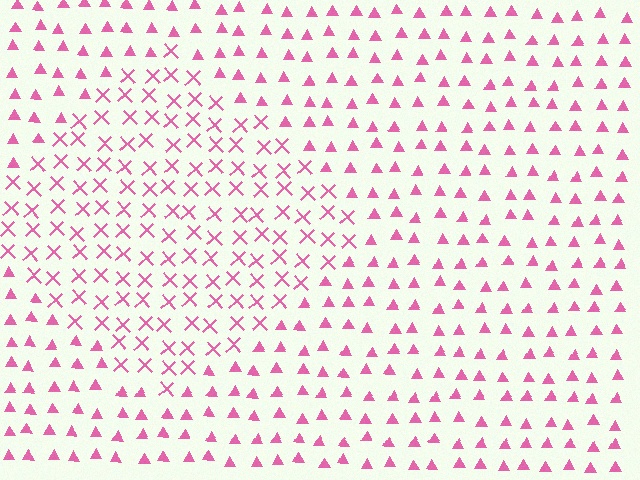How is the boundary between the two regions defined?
The boundary is defined by a change in element shape: X marks inside vs. triangles outside. All elements share the same color and spacing.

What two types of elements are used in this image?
The image uses X marks inside the diamond region and triangles outside it.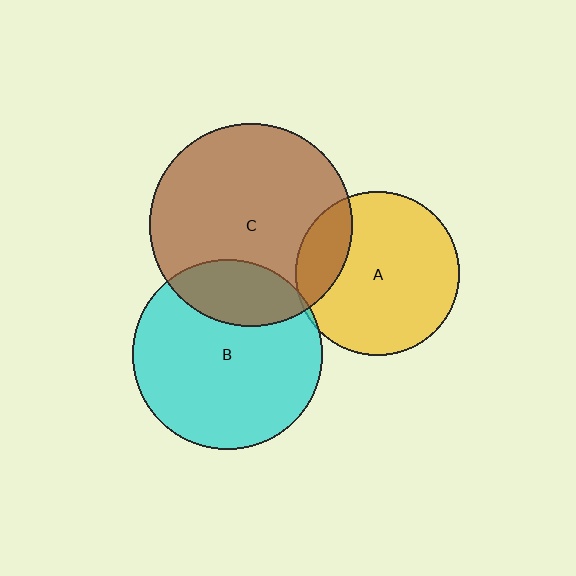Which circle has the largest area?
Circle C (brown).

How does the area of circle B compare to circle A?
Approximately 1.3 times.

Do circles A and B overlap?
Yes.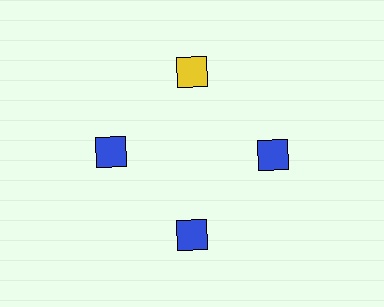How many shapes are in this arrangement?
There are 4 shapes arranged in a ring pattern.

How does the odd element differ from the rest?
It has a different color: yellow instead of blue.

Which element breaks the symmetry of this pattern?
The yellow diamond at roughly the 12 o'clock position breaks the symmetry. All other shapes are blue diamonds.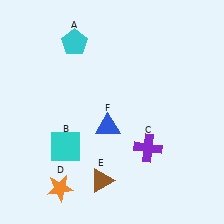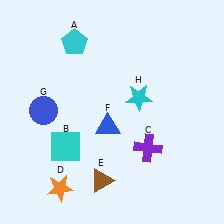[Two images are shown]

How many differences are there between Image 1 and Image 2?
There are 2 differences between the two images.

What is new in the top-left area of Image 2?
A blue circle (G) was added in the top-left area of Image 2.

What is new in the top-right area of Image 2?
A cyan star (H) was added in the top-right area of Image 2.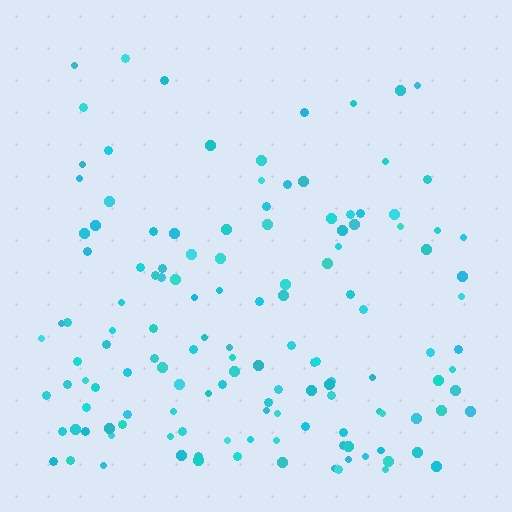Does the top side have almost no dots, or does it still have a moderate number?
Still a moderate number, just noticeably fewer than the bottom.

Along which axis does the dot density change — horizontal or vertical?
Vertical.